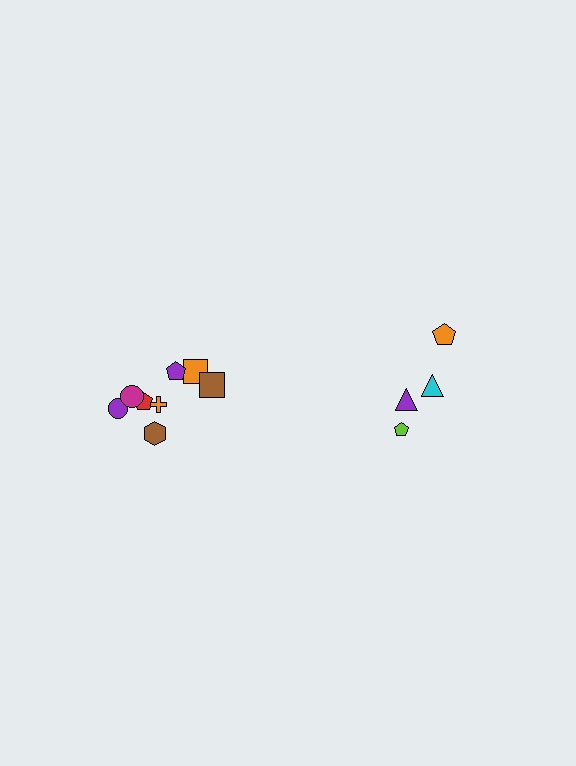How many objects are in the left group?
There are 8 objects.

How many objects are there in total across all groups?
There are 12 objects.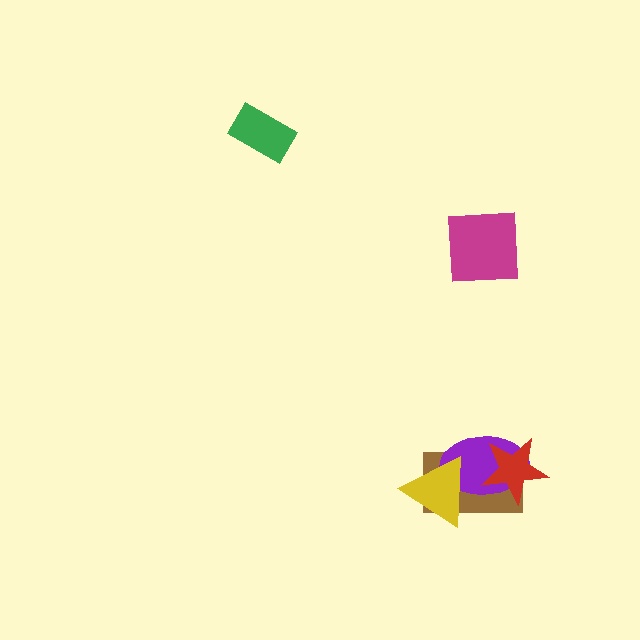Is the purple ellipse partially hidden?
Yes, it is partially covered by another shape.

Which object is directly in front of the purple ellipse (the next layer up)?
The yellow triangle is directly in front of the purple ellipse.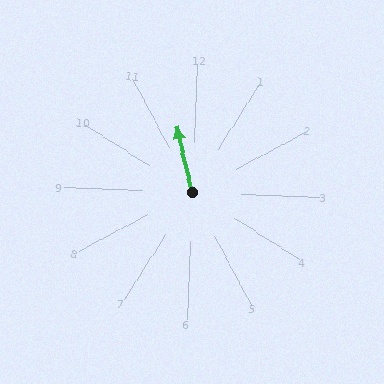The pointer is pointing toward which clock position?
Roughly 11 o'clock.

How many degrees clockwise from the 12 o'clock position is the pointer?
Approximately 345 degrees.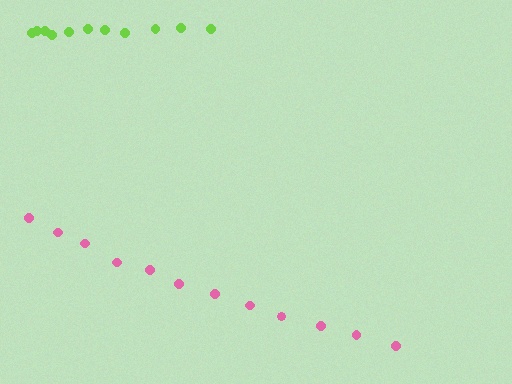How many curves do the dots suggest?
There are 2 distinct paths.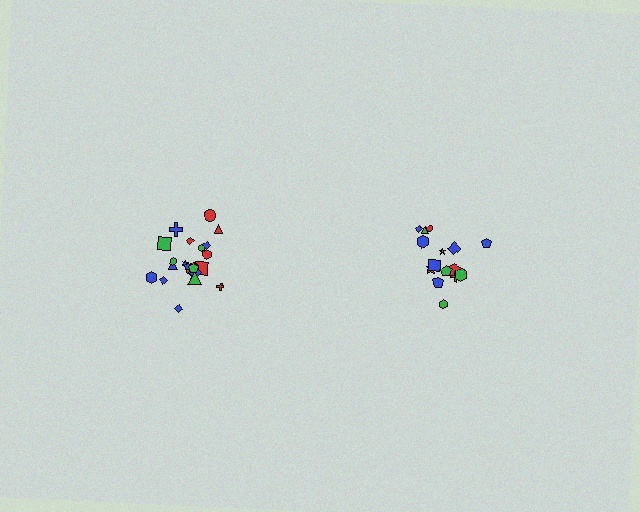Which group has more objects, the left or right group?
The left group.